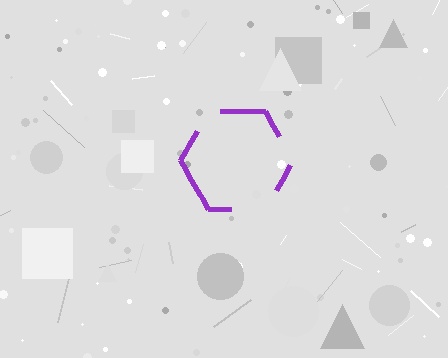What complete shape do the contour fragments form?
The contour fragments form a hexagon.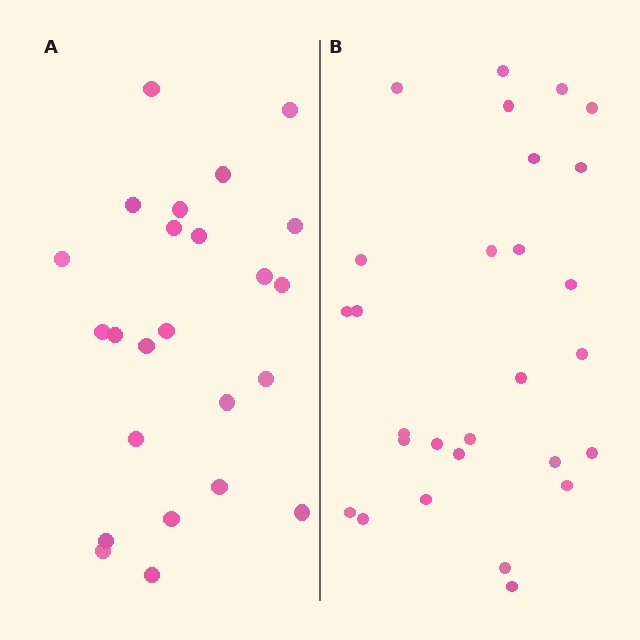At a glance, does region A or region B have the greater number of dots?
Region B (the right region) has more dots.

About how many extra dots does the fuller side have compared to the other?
Region B has about 4 more dots than region A.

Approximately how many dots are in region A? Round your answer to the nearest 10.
About 20 dots. (The exact count is 24, which rounds to 20.)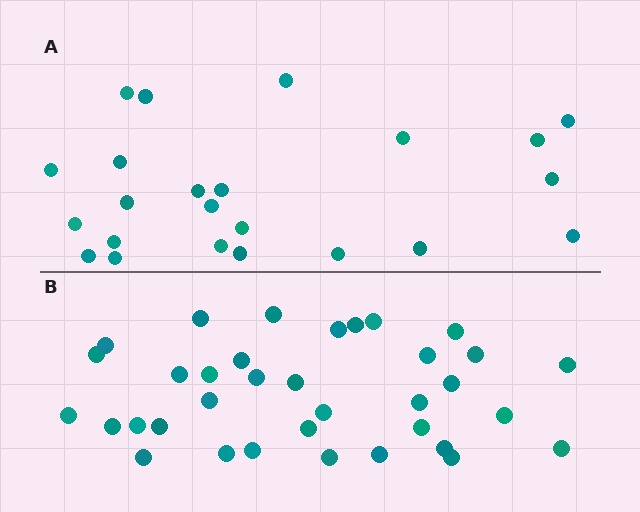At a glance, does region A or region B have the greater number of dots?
Region B (the bottom region) has more dots.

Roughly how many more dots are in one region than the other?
Region B has roughly 12 or so more dots than region A.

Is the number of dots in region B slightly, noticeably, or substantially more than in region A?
Region B has substantially more. The ratio is roughly 1.5 to 1.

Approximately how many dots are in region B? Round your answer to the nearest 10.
About 40 dots. (The exact count is 35, which rounds to 40.)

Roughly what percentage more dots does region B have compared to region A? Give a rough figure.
About 50% more.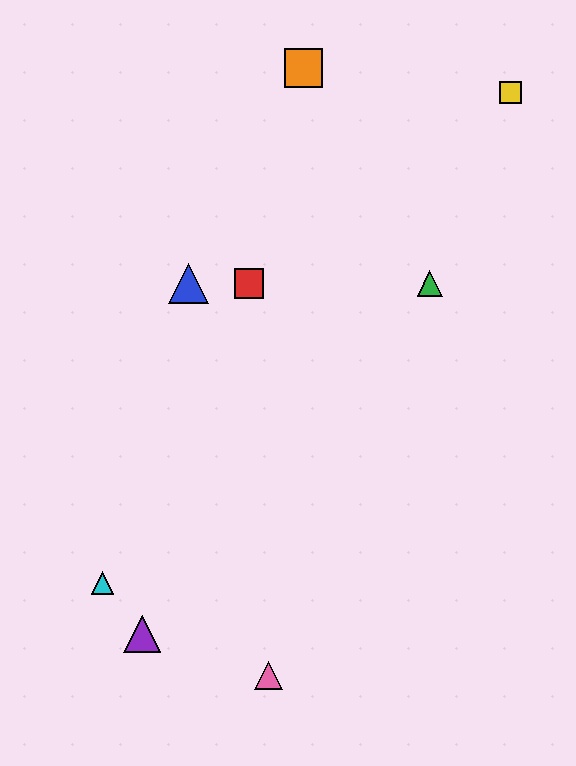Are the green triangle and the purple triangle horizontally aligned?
No, the green triangle is at y≈283 and the purple triangle is at y≈634.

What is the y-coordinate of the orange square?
The orange square is at y≈68.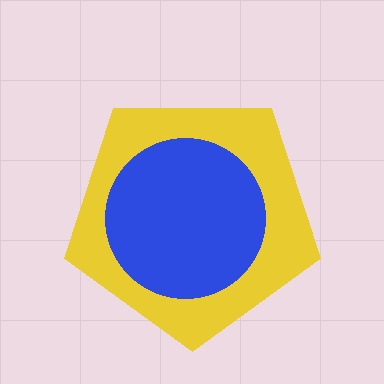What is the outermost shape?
The yellow pentagon.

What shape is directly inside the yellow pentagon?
The blue circle.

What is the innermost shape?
The blue circle.